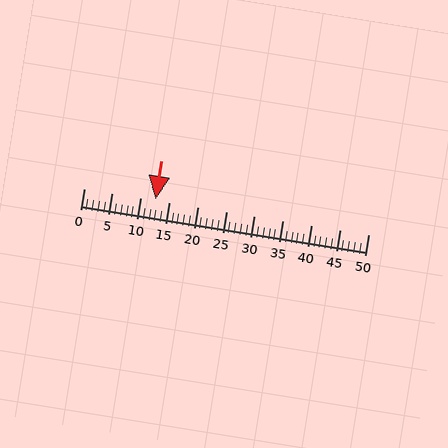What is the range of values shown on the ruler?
The ruler shows values from 0 to 50.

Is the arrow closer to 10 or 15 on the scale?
The arrow is closer to 15.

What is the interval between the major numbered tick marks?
The major tick marks are spaced 5 units apart.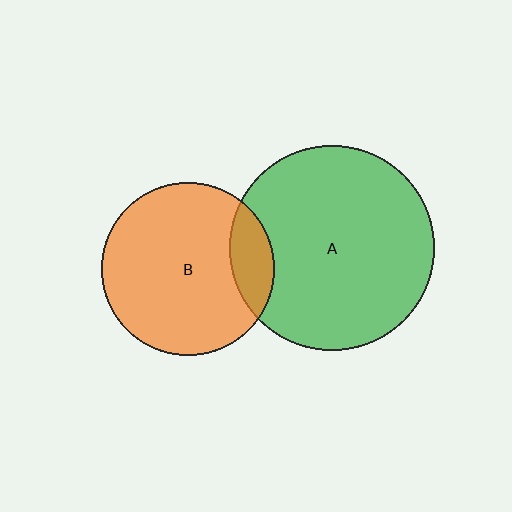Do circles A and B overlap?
Yes.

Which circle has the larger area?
Circle A (green).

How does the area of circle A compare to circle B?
Approximately 1.4 times.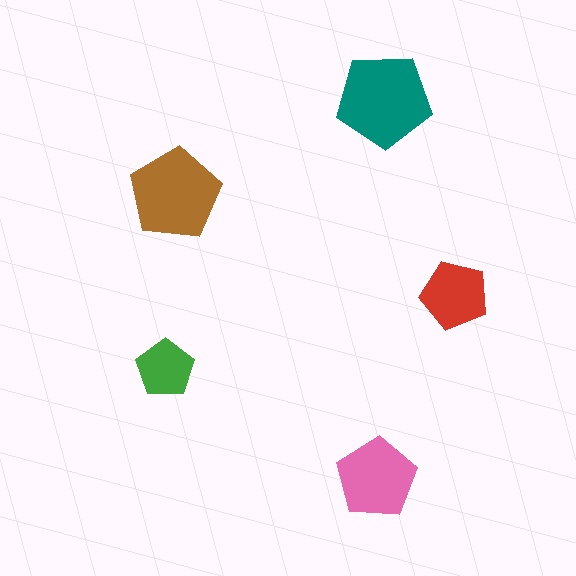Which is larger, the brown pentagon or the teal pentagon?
The teal one.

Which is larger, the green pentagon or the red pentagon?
The red one.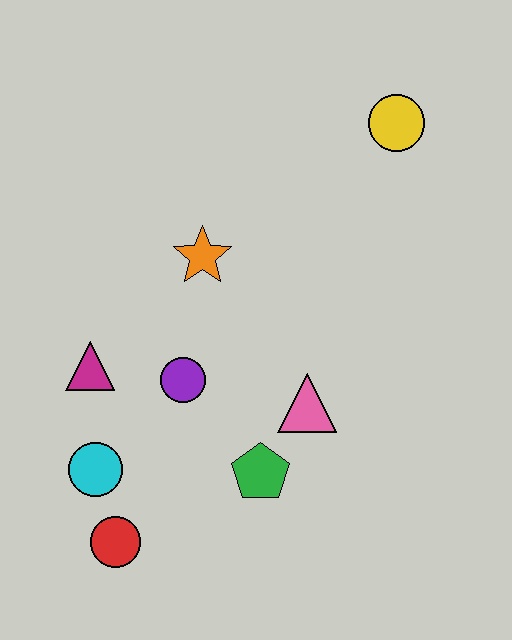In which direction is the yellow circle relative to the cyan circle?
The yellow circle is above the cyan circle.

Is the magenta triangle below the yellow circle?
Yes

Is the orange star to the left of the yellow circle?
Yes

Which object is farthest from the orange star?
The red circle is farthest from the orange star.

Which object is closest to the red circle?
The cyan circle is closest to the red circle.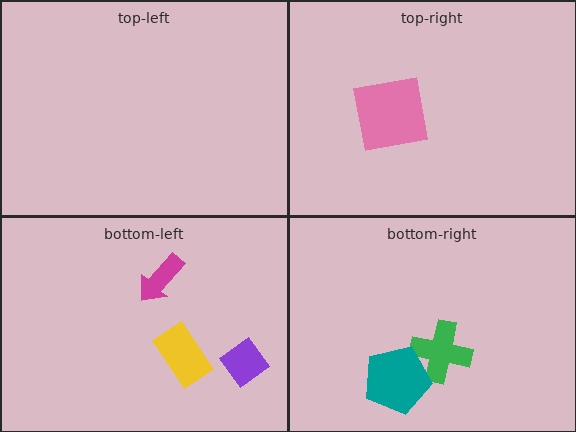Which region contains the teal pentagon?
The bottom-right region.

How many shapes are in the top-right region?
1.